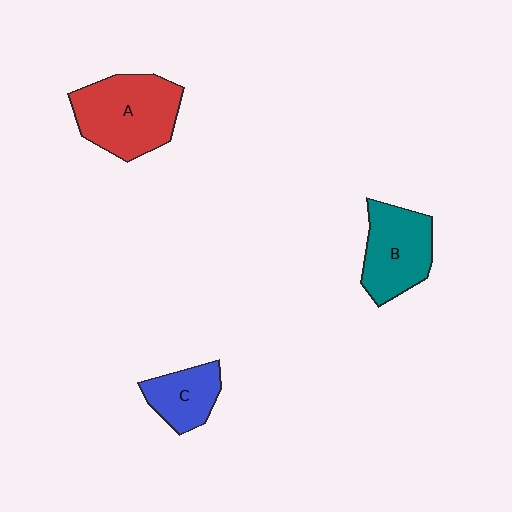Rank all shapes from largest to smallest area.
From largest to smallest: A (red), B (teal), C (blue).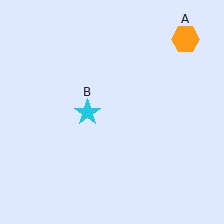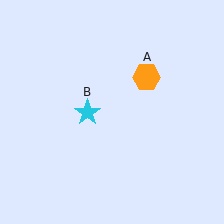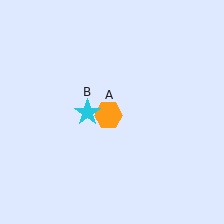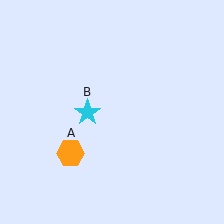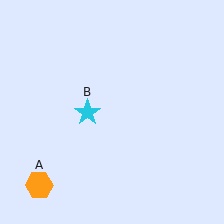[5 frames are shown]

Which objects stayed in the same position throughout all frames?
Cyan star (object B) remained stationary.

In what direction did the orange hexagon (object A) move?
The orange hexagon (object A) moved down and to the left.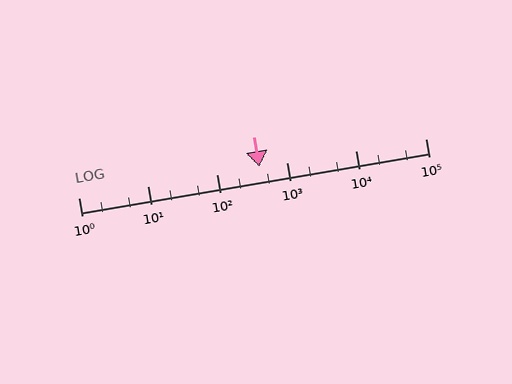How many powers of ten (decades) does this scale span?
The scale spans 5 decades, from 1 to 100000.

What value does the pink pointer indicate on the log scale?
The pointer indicates approximately 400.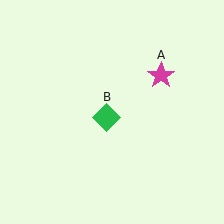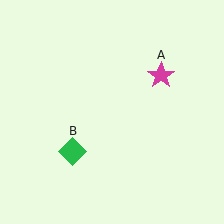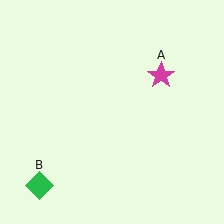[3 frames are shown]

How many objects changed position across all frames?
1 object changed position: green diamond (object B).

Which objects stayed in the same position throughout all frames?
Magenta star (object A) remained stationary.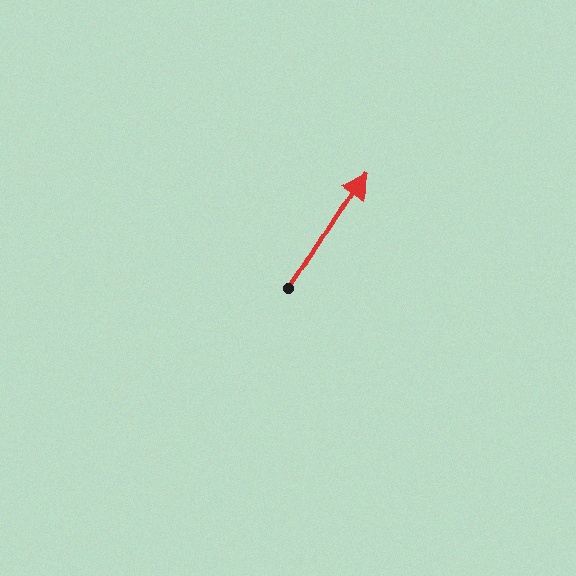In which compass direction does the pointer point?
Northeast.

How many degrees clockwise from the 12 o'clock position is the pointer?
Approximately 33 degrees.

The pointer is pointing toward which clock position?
Roughly 1 o'clock.